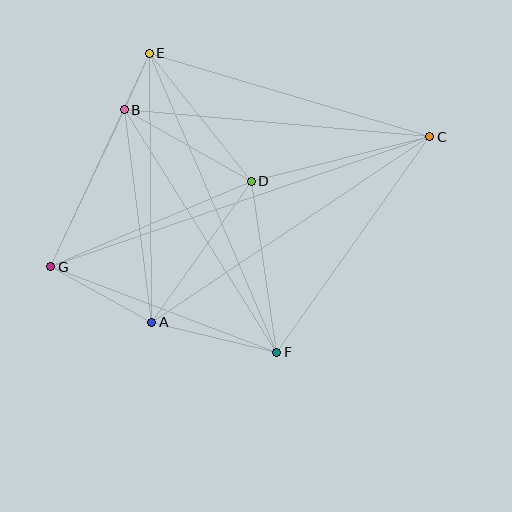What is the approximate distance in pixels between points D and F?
The distance between D and F is approximately 173 pixels.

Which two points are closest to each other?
Points B and E are closest to each other.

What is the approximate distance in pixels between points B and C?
The distance between B and C is approximately 307 pixels.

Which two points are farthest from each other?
Points C and G are farthest from each other.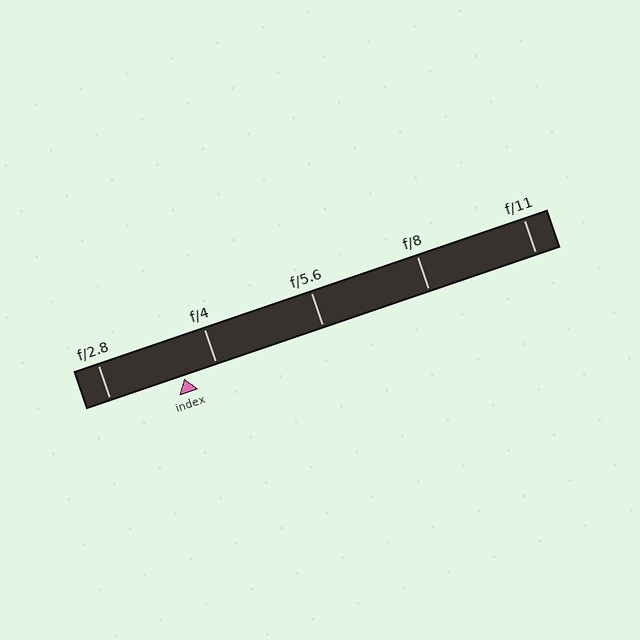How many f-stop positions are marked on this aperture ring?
There are 5 f-stop positions marked.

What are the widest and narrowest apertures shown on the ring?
The widest aperture shown is f/2.8 and the narrowest is f/11.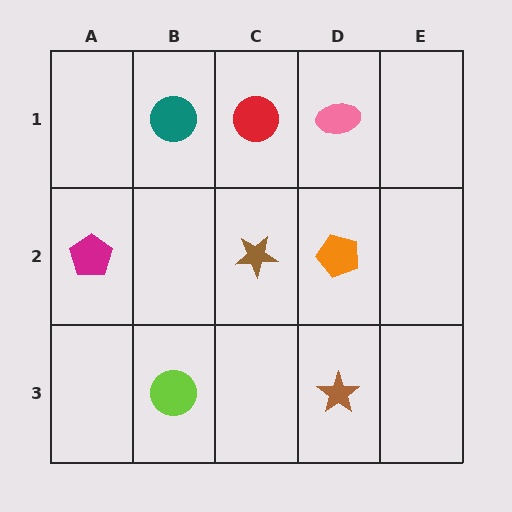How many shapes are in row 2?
3 shapes.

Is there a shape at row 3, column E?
No, that cell is empty.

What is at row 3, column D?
A brown star.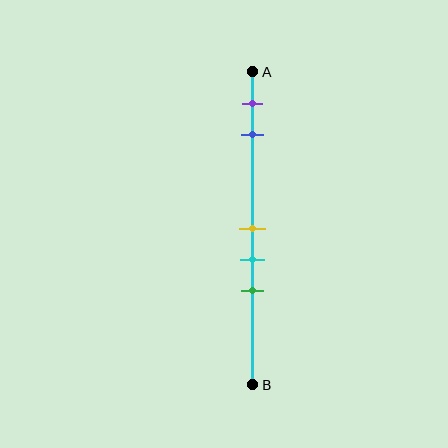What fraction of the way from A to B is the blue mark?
The blue mark is approximately 20% (0.2) of the way from A to B.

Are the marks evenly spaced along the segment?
No, the marks are not evenly spaced.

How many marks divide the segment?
There are 5 marks dividing the segment.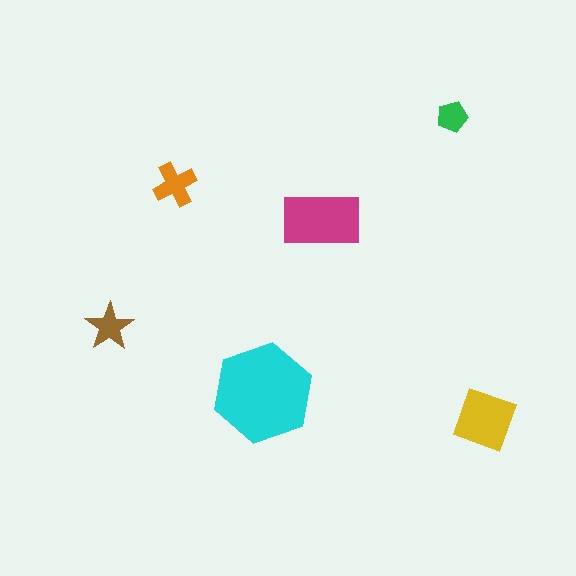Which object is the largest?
The cyan hexagon.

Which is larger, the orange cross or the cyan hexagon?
The cyan hexagon.